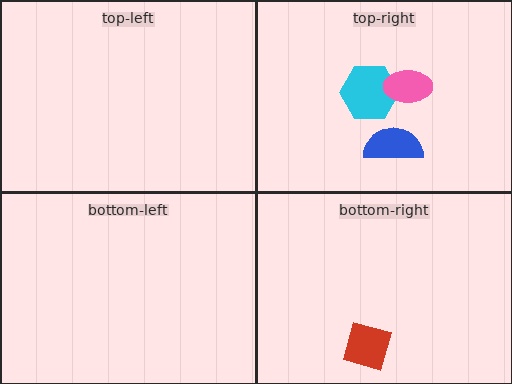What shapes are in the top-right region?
The cyan hexagon, the pink ellipse, the blue semicircle.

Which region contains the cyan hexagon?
The top-right region.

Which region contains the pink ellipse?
The top-right region.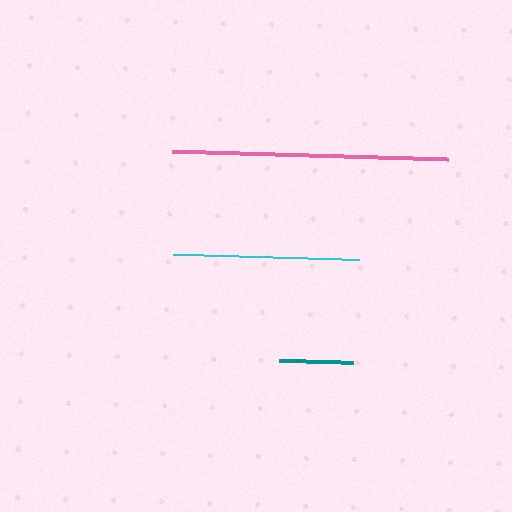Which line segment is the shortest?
The teal line is the shortest at approximately 74 pixels.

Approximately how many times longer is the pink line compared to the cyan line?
The pink line is approximately 1.5 times the length of the cyan line.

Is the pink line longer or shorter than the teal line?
The pink line is longer than the teal line.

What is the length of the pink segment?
The pink segment is approximately 275 pixels long.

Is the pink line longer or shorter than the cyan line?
The pink line is longer than the cyan line.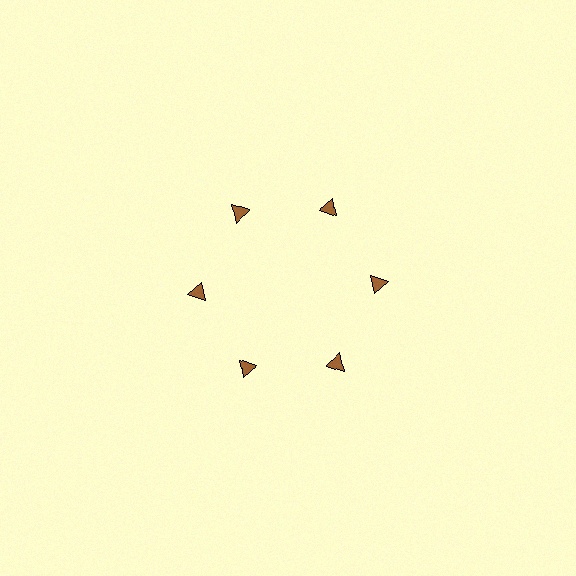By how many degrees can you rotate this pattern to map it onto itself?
The pattern maps onto itself every 60 degrees of rotation.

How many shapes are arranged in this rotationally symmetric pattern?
There are 6 shapes, arranged in 6 groups of 1.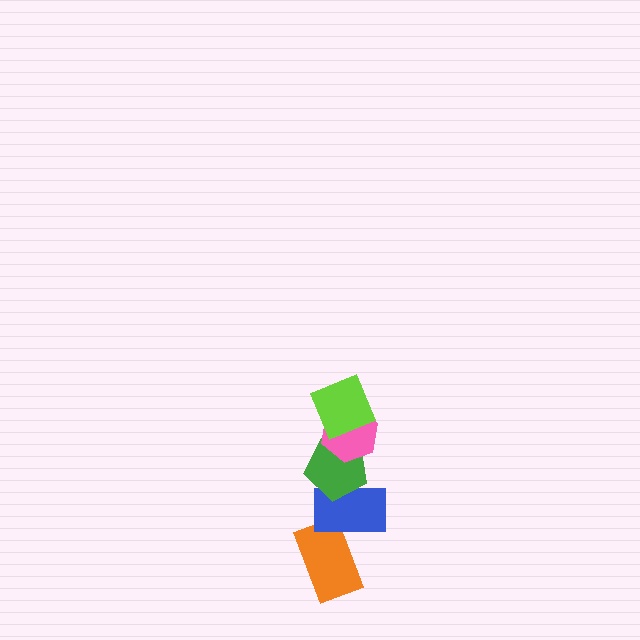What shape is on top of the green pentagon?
The pink hexagon is on top of the green pentagon.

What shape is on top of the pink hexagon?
The lime square is on top of the pink hexagon.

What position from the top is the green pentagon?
The green pentagon is 3rd from the top.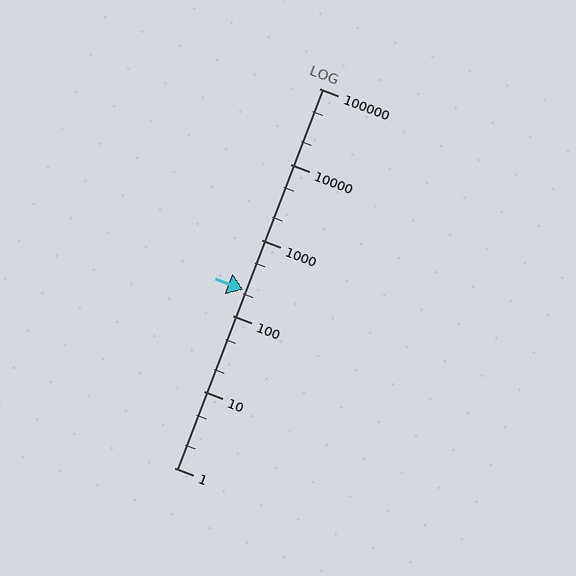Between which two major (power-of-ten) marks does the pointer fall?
The pointer is between 100 and 1000.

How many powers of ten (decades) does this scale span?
The scale spans 5 decades, from 1 to 100000.